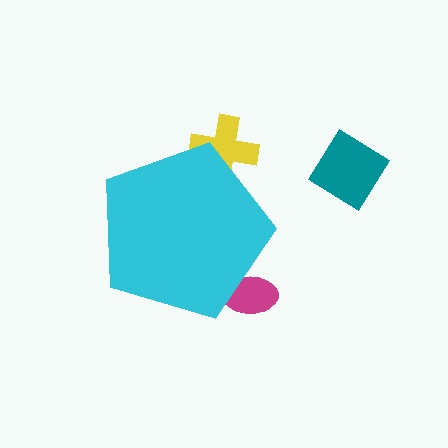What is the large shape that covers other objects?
A cyan pentagon.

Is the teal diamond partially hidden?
No, the teal diamond is fully visible.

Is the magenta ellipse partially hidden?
Yes, the magenta ellipse is partially hidden behind the cyan pentagon.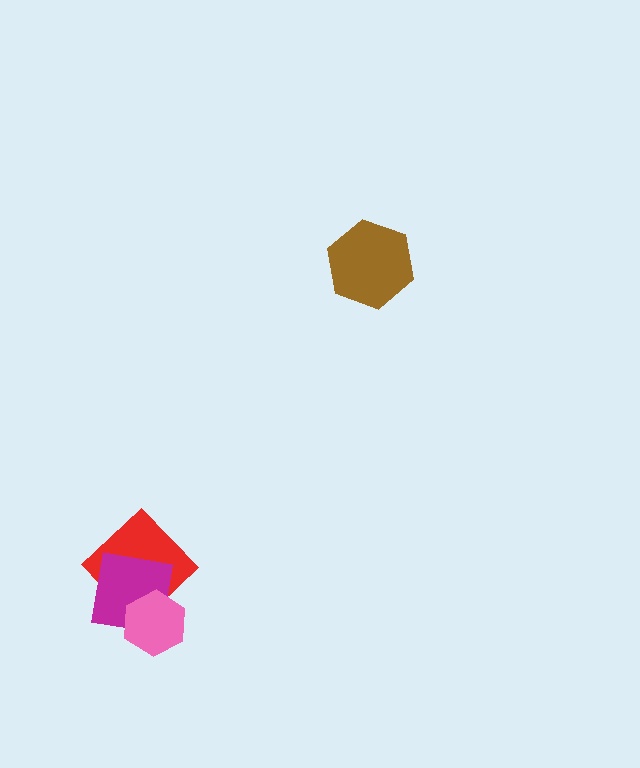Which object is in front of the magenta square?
The pink hexagon is in front of the magenta square.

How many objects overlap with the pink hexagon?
2 objects overlap with the pink hexagon.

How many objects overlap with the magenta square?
2 objects overlap with the magenta square.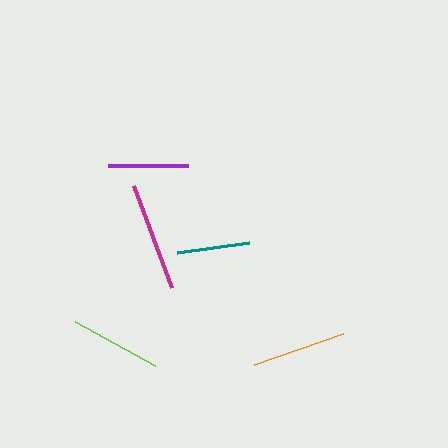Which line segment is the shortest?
The teal line is the shortest at approximately 72 pixels.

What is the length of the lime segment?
The lime segment is approximately 92 pixels long.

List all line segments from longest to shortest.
From longest to shortest: magenta, orange, lime, purple, teal.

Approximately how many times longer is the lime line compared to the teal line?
The lime line is approximately 1.3 times the length of the teal line.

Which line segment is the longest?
The magenta line is the longest at approximately 109 pixels.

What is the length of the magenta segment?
The magenta segment is approximately 109 pixels long.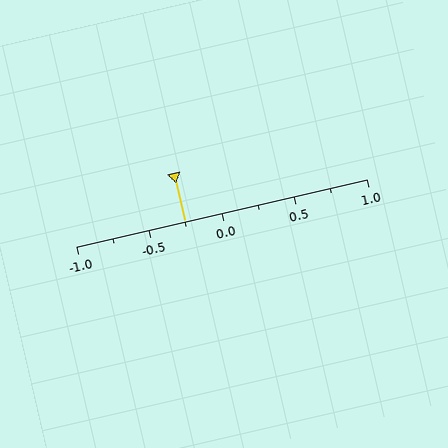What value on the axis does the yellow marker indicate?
The marker indicates approximately -0.25.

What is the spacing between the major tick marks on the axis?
The major ticks are spaced 0.5 apart.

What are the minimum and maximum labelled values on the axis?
The axis runs from -1.0 to 1.0.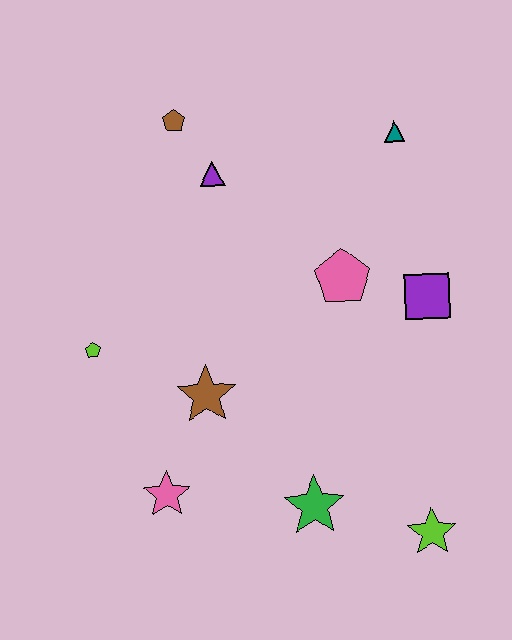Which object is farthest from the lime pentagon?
The lime star is farthest from the lime pentagon.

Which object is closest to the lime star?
The green star is closest to the lime star.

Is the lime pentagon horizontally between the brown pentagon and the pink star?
No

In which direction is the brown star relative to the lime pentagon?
The brown star is to the right of the lime pentagon.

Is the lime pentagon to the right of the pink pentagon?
No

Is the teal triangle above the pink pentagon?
Yes